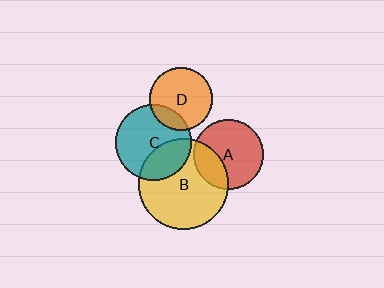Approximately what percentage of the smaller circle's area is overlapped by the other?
Approximately 30%.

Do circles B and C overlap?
Yes.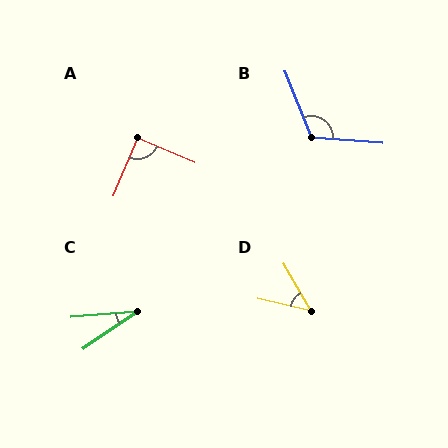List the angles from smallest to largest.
C (29°), D (46°), A (89°), B (116°).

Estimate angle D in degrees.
Approximately 46 degrees.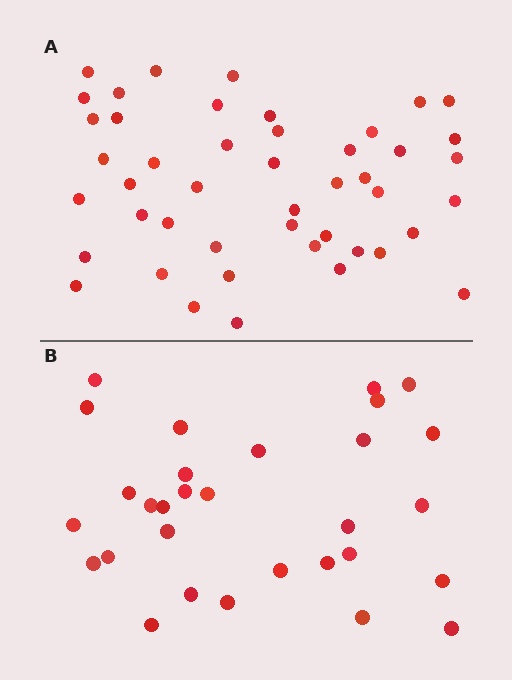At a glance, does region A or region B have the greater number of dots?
Region A (the top region) has more dots.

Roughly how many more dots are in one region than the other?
Region A has approximately 15 more dots than region B.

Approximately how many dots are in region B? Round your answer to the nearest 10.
About 30 dots.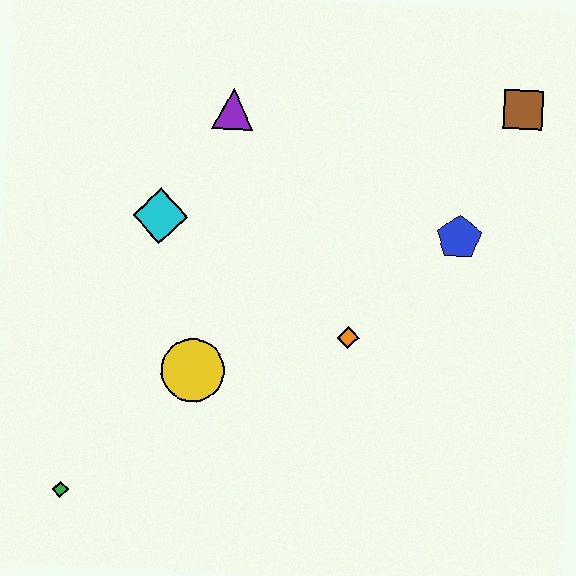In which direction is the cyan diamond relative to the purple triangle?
The cyan diamond is below the purple triangle.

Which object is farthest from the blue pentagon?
The green diamond is farthest from the blue pentagon.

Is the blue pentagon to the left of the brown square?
Yes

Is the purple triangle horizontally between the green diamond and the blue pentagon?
Yes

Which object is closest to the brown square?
The blue pentagon is closest to the brown square.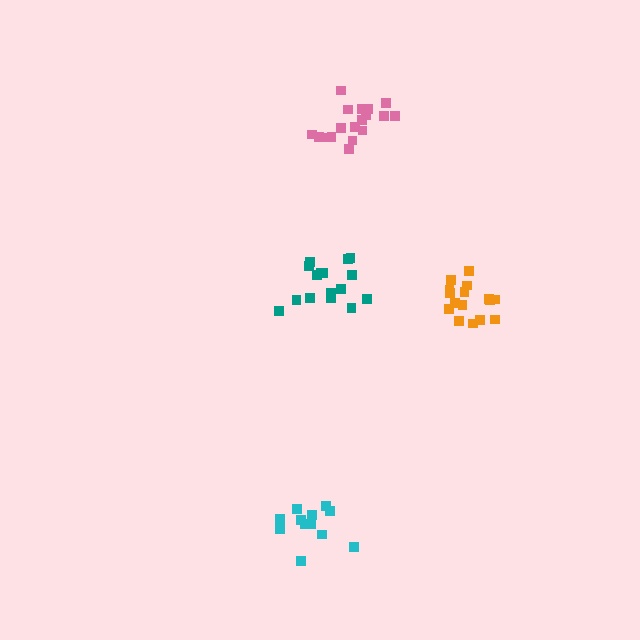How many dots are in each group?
Group 1: 16 dots, Group 2: 16 dots, Group 3: 12 dots, Group 4: 18 dots (62 total).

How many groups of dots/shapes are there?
There are 4 groups.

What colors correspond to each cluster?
The clusters are colored: teal, orange, cyan, pink.